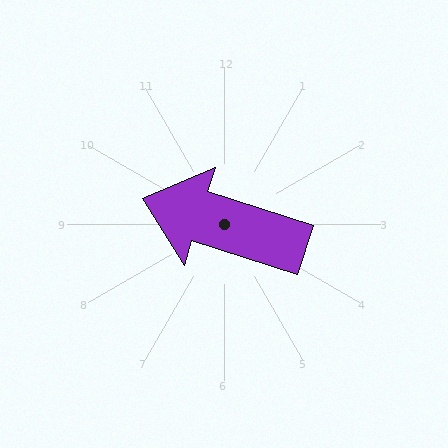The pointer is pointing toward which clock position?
Roughly 10 o'clock.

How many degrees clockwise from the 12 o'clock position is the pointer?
Approximately 288 degrees.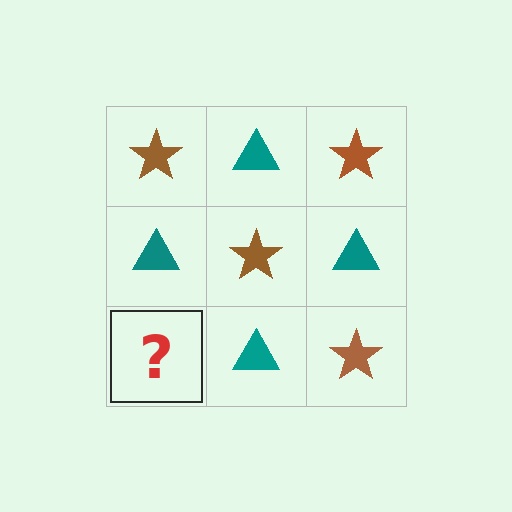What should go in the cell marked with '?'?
The missing cell should contain a brown star.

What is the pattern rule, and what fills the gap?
The rule is that it alternates brown star and teal triangle in a checkerboard pattern. The gap should be filled with a brown star.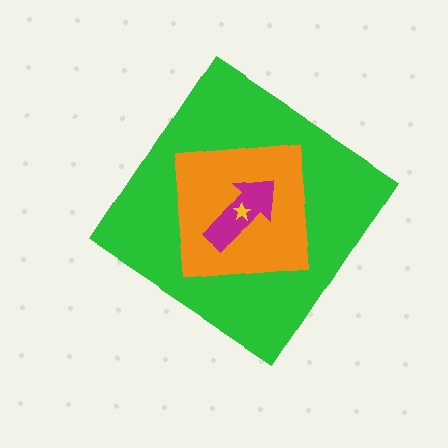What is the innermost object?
The yellow star.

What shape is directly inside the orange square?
The magenta arrow.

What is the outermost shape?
The green diamond.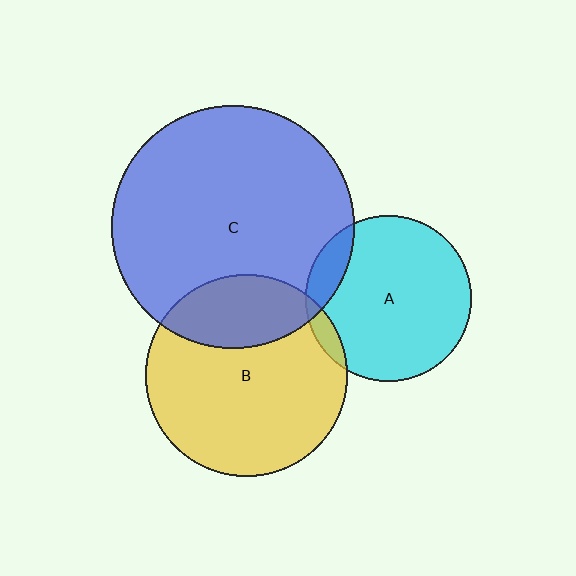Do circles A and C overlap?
Yes.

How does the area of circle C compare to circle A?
Approximately 2.1 times.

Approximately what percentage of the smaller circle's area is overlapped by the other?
Approximately 10%.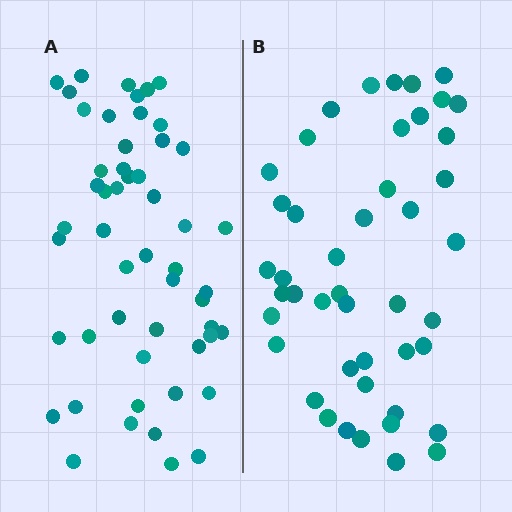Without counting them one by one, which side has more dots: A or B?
Region A (the left region) has more dots.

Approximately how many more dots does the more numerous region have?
Region A has roughly 8 or so more dots than region B.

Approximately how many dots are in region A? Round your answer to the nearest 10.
About 50 dots. (The exact count is 52, which rounds to 50.)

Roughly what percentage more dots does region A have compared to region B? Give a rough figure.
About 15% more.